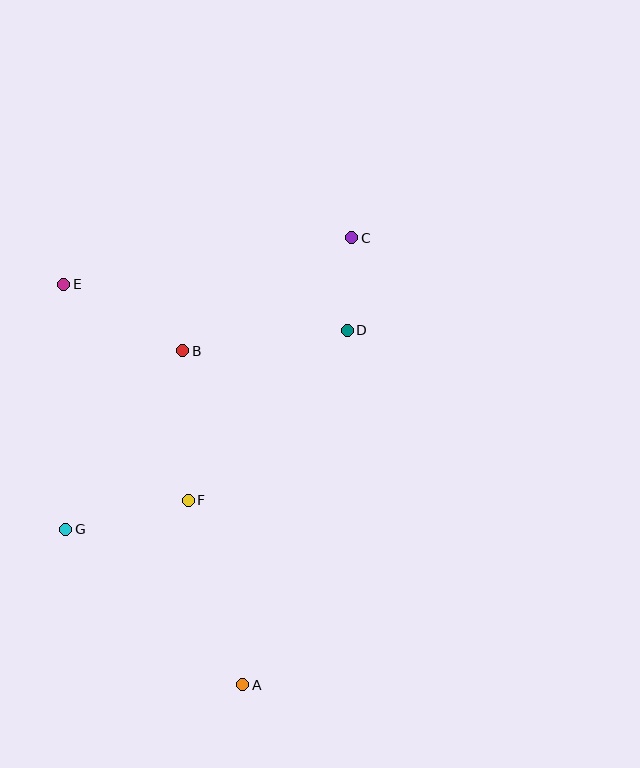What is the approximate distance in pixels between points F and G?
The distance between F and G is approximately 126 pixels.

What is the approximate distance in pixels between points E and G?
The distance between E and G is approximately 245 pixels.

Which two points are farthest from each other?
Points A and C are farthest from each other.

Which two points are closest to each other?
Points C and D are closest to each other.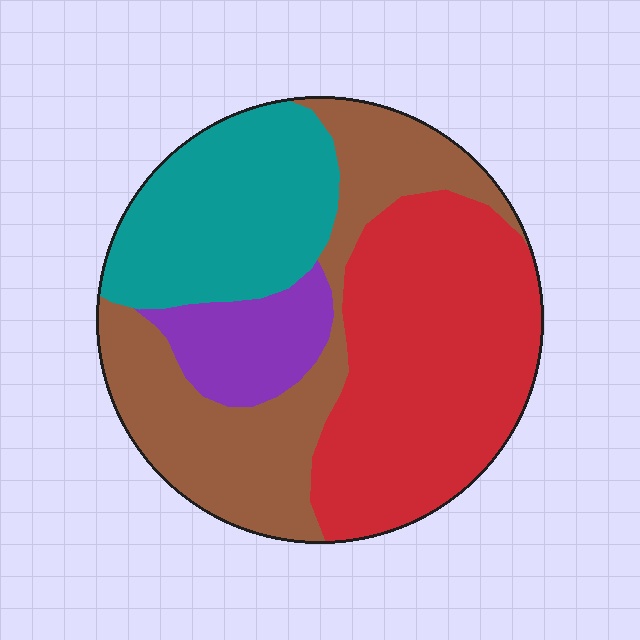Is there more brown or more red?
Red.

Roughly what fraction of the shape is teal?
Teal takes up about one quarter (1/4) of the shape.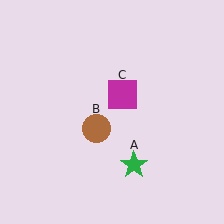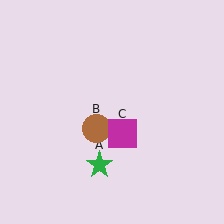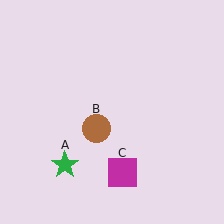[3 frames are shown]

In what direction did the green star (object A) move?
The green star (object A) moved left.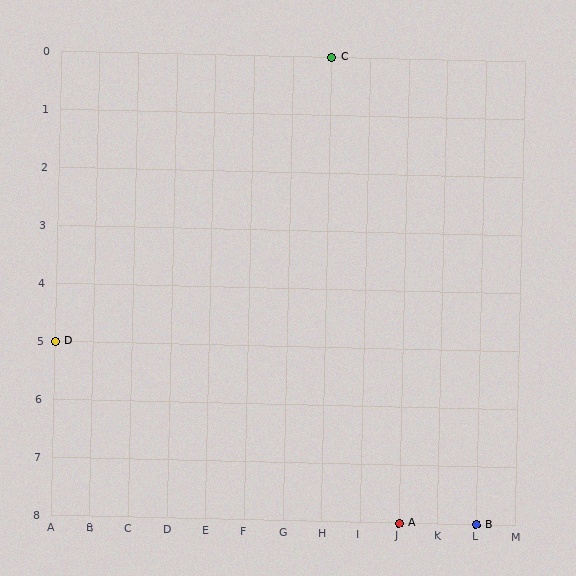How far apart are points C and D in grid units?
Points C and D are 7 columns and 5 rows apart (about 8.6 grid units diagonally).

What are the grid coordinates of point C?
Point C is at grid coordinates (H, 0).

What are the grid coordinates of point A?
Point A is at grid coordinates (J, 8).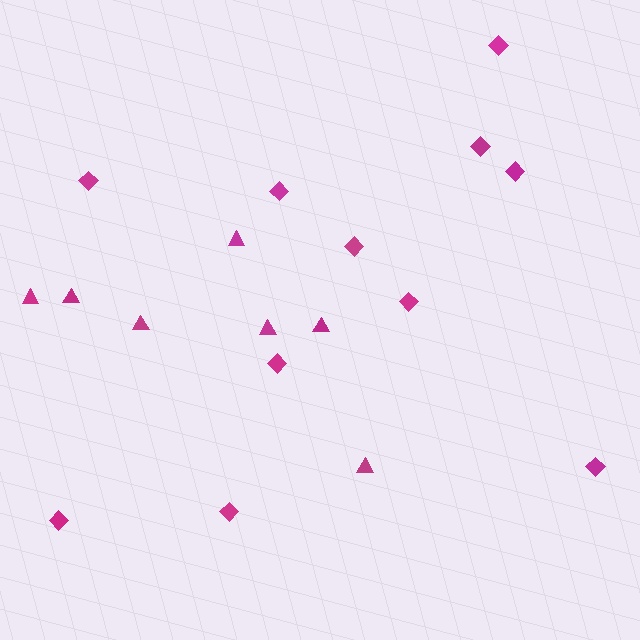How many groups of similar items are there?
There are 2 groups: one group of triangles (7) and one group of diamonds (11).